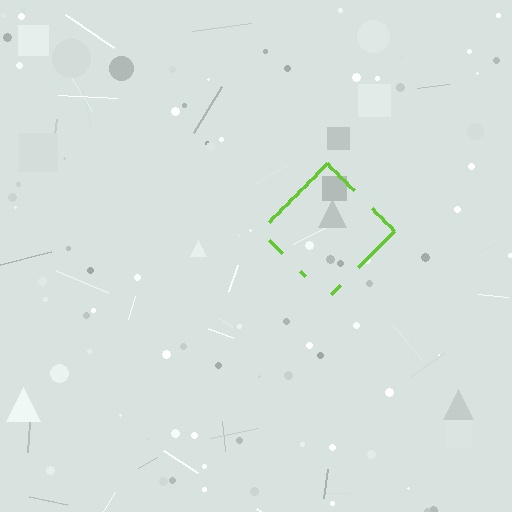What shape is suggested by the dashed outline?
The dashed outline suggests a diamond.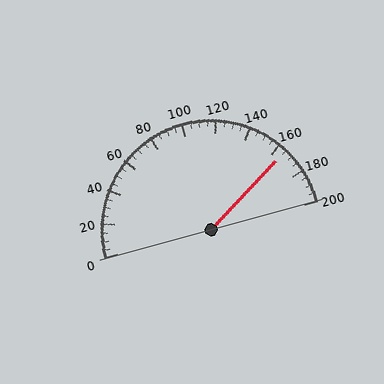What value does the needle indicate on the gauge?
The needle indicates approximately 165.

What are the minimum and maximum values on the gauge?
The gauge ranges from 0 to 200.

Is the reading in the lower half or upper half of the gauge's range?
The reading is in the upper half of the range (0 to 200).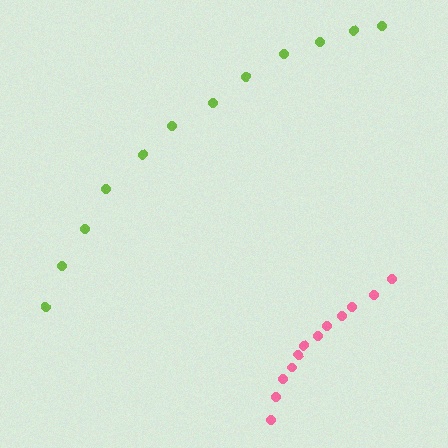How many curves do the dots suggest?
There are 2 distinct paths.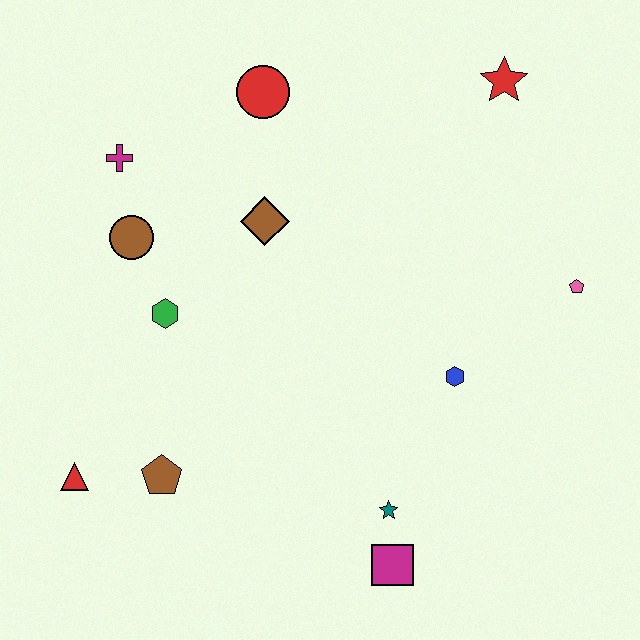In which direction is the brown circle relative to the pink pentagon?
The brown circle is to the left of the pink pentagon.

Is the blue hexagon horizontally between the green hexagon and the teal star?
No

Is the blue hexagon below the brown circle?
Yes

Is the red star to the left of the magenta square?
No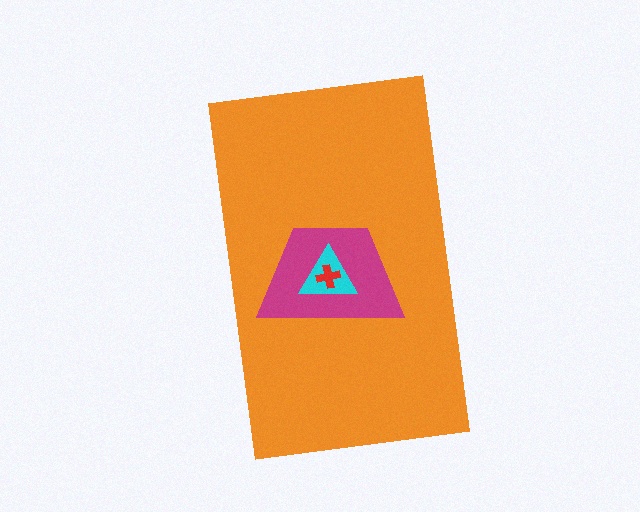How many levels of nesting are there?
4.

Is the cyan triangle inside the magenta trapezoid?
Yes.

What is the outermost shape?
The orange rectangle.